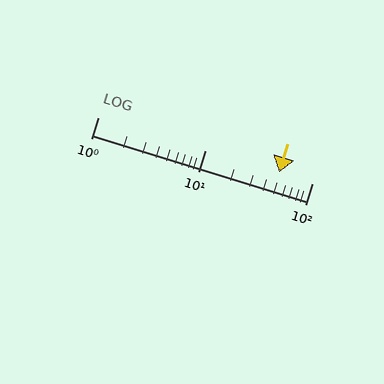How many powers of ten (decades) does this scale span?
The scale spans 2 decades, from 1 to 100.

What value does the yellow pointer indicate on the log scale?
The pointer indicates approximately 49.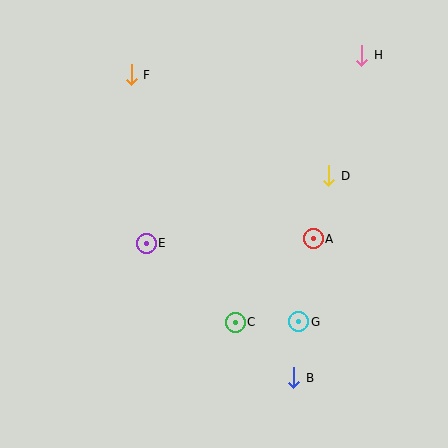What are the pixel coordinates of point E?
Point E is at (146, 244).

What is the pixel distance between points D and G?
The distance between D and G is 149 pixels.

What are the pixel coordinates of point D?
Point D is at (329, 176).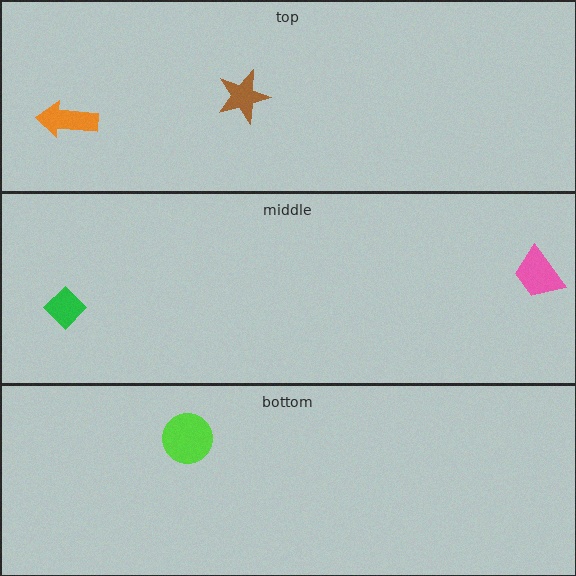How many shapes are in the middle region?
2.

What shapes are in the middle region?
The green diamond, the pink trapezoid.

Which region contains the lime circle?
The bottom region.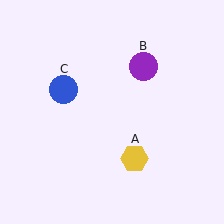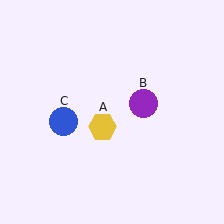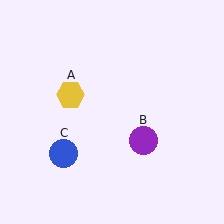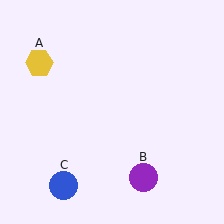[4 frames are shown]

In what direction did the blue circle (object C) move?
The blue circle (object C) moved down.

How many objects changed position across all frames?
3 objects changed position: yellow hexagon (object A), purple circle (object B), blue circle (object C).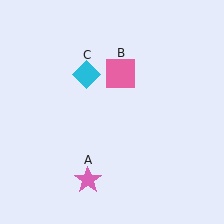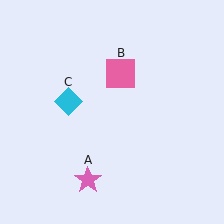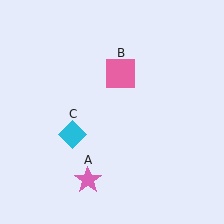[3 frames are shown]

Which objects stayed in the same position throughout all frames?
Pink star (object A) and pink square (object B) remained stationary.